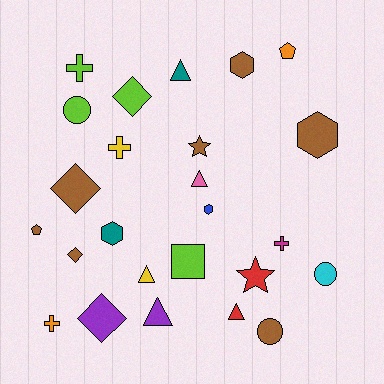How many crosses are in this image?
There are 4 crosses.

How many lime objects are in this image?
There are 4 lime objects.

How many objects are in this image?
There are 25 objects.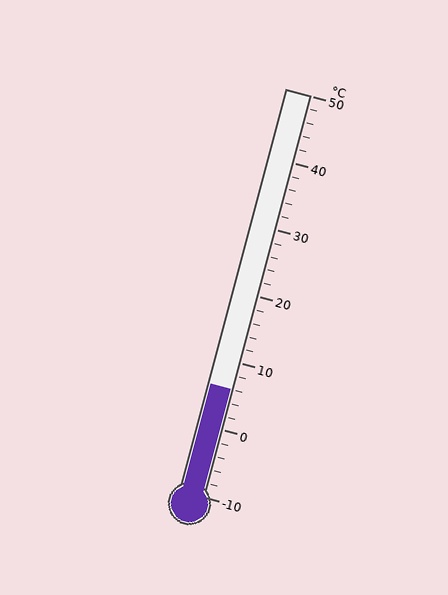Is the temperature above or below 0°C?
The temperature is above 0°C.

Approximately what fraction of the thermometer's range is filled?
The thermometer is filled to approximately 25% of its range.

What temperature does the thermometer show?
The thermometer shows approximately 6°C.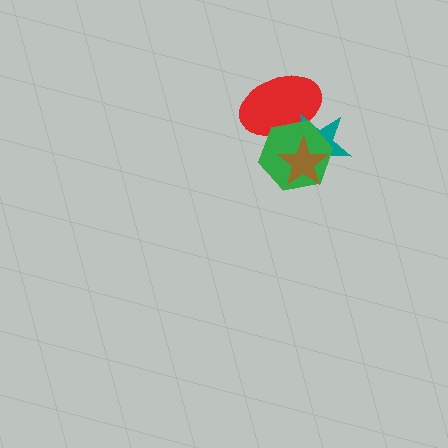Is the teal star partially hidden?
Yes, it is partially covered by another shape.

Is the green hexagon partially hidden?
Yes, it is partially covered by another shape.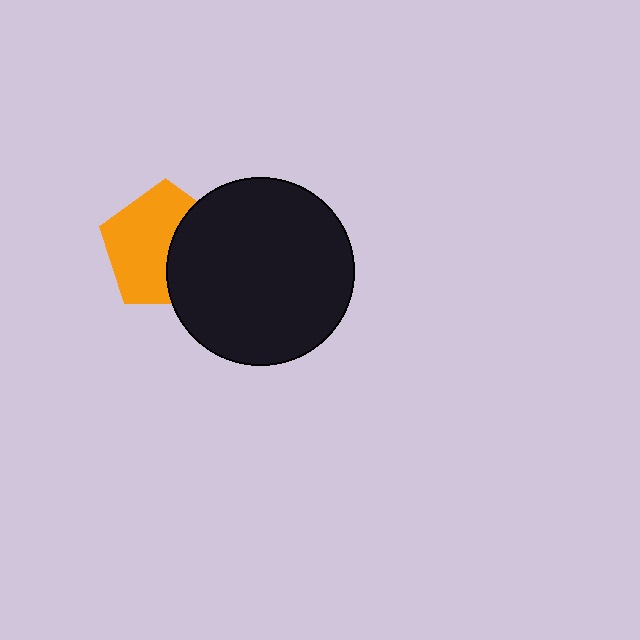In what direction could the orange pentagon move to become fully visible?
The orange pentagon could move left. That would shift it out from behind the black circle entirely.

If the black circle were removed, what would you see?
You would see the complete orange pentagon.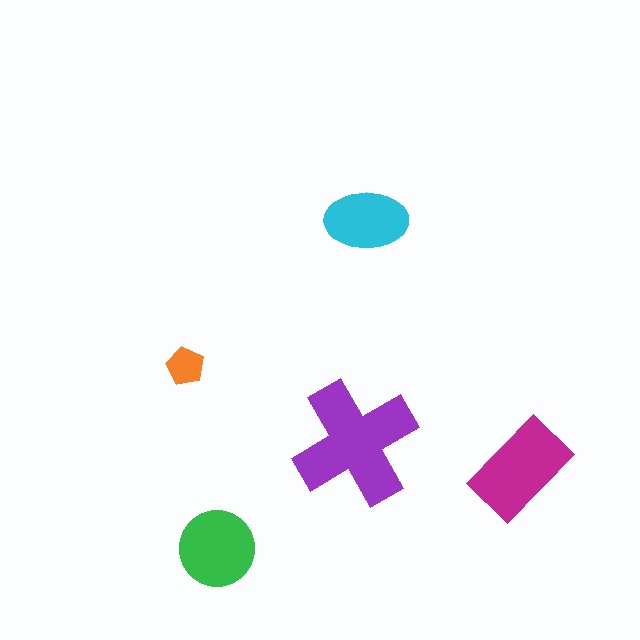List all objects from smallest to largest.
The orange pentagon, the cyan ellipse, the green circle, the magenta rectangle, the purple cross.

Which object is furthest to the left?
The orange pentagon is leftmost.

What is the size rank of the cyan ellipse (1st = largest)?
4th.